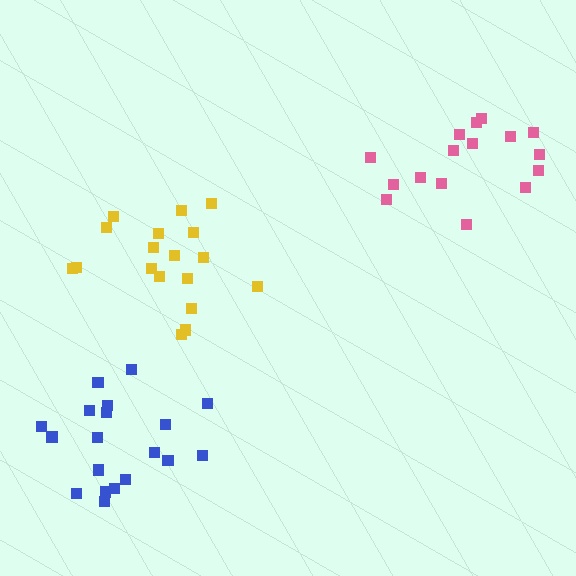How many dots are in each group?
Group 1: 16 dots, Group 2: 19 dots, Group 3: 18 dots (53 total).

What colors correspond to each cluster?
The clusters are colored: pink, blue, yellow.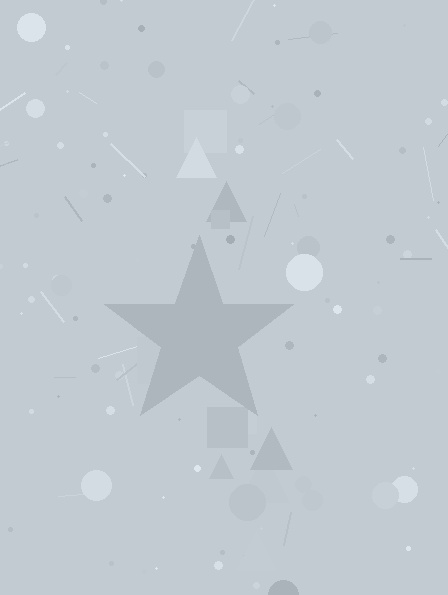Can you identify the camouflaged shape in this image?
The camouflaged shape is a star.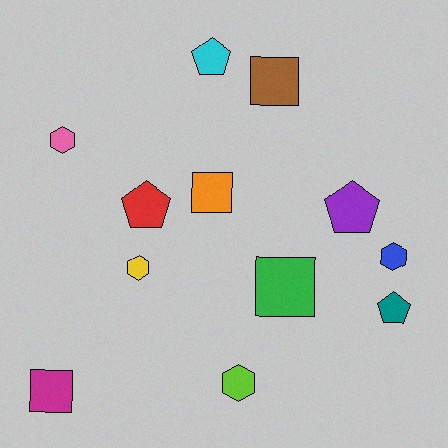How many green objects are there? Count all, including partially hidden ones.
There is 1 green object.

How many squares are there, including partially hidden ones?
There are 4 squares.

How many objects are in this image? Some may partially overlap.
There are 12 objects.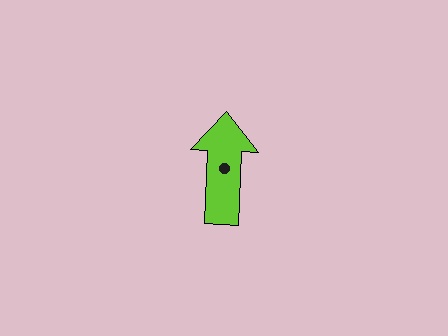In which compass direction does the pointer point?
North.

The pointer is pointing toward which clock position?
Roughly 12 o'clock.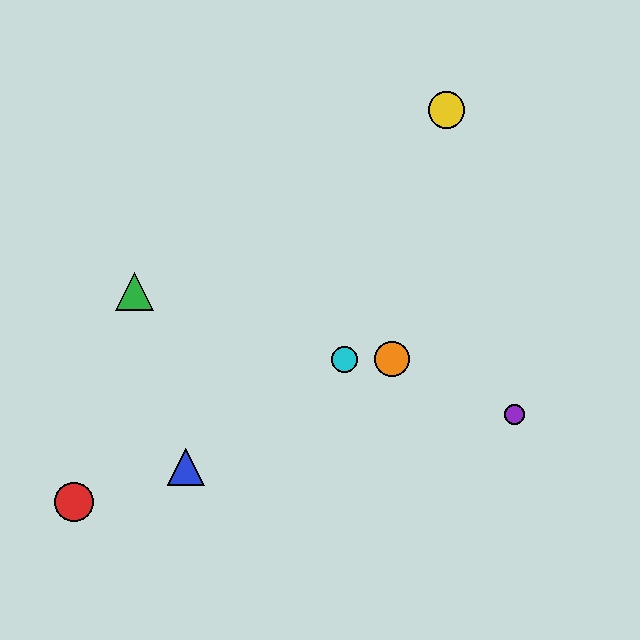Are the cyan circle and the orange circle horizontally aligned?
Yes, both are at y≈359.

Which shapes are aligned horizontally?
The orange circle, the cyan circle are aligned horizontally.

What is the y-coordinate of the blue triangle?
The blue triangle is at y≈467.